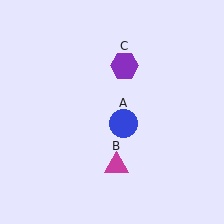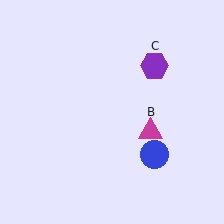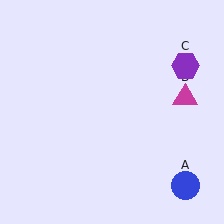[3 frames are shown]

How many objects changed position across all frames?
3 objects changed position: blue circle (object A), magenta triangle (object B), purple hexagon (object C).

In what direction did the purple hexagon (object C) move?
The purple hexagon (object C) moved right.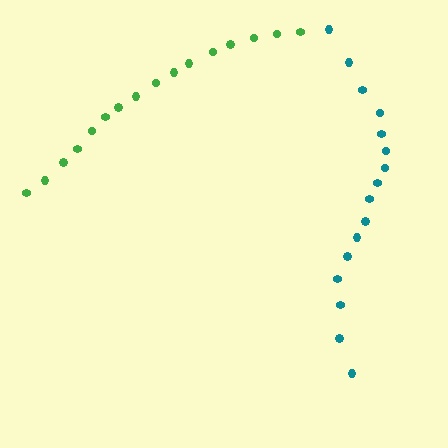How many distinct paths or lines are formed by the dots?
There are 2 distinct paths.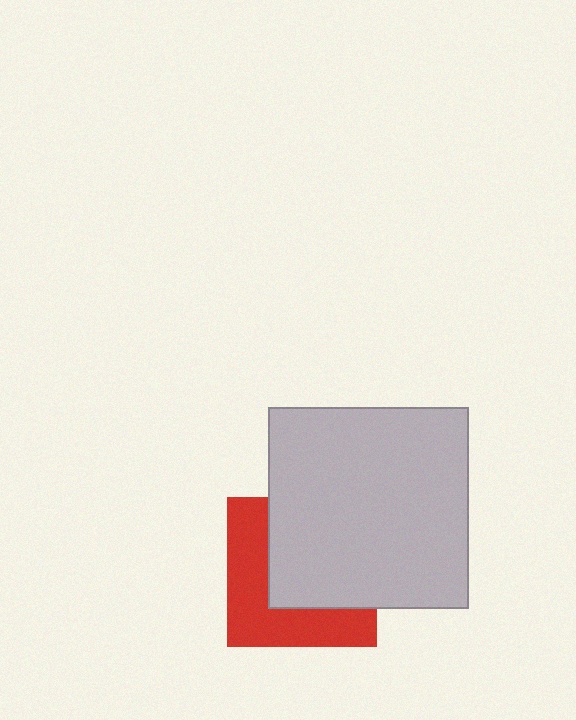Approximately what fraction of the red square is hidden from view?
Roughly 55% of the red square is hidden behind the light gray square.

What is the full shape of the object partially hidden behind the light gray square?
The partially hidden object is a red square.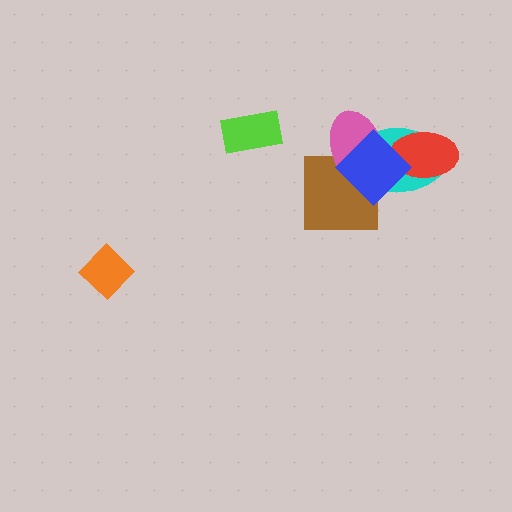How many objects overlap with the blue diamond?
4 objects overlap with the blue diamond.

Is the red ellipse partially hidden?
Yes, it is partially covered by another shape.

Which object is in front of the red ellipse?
The blue diamond is in front of the red ellipse.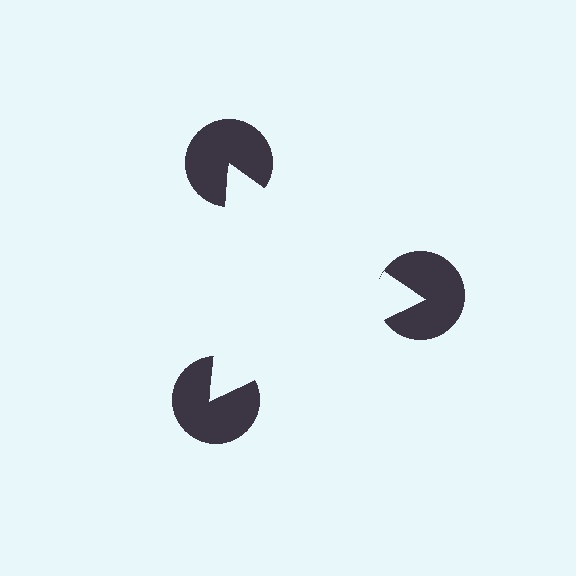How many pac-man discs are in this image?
There are 3 — one at each vertex of the illusory triangle.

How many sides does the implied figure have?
3 sides.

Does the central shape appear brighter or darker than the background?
It typically appears slightly brighter than the background, even though no actual brightness change is drawn.